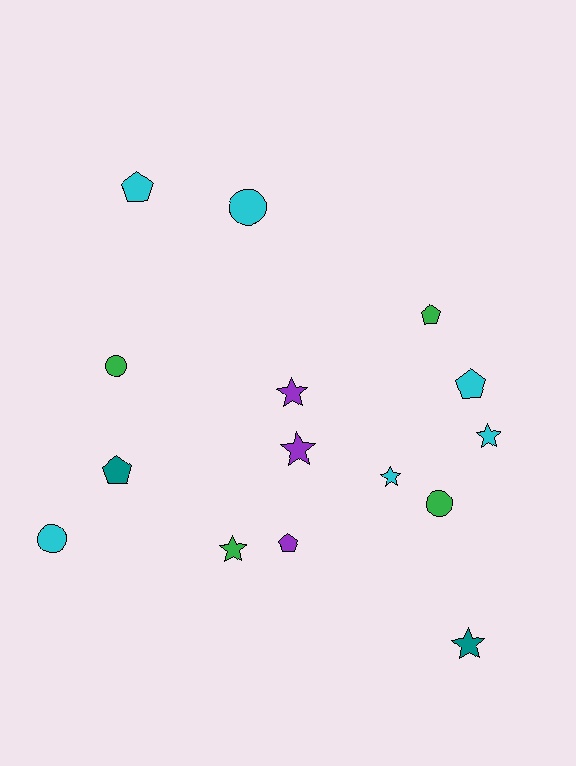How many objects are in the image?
There are 15 objects.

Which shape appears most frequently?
Star, with 6 objects.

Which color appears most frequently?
Cyan, with 6 objects.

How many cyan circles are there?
There are 2 cyan circles.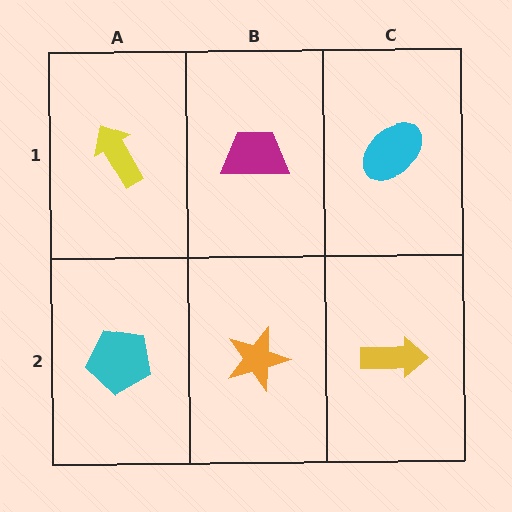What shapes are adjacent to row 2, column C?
A cyan ellipse (row 1, column C), an orange star (row 2, column B).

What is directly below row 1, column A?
A cyan pentagon.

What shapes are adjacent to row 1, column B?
An orange star (row 2, column B), a yellow arrow (row 1, column A), a cyan ellipse (row 1, column C).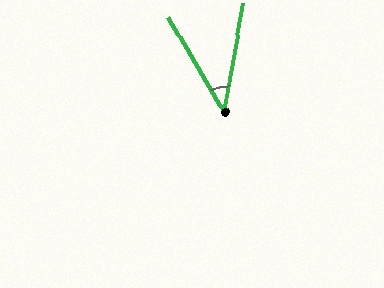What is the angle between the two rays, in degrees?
Approximately 40 degrees.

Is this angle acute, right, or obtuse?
It is acute.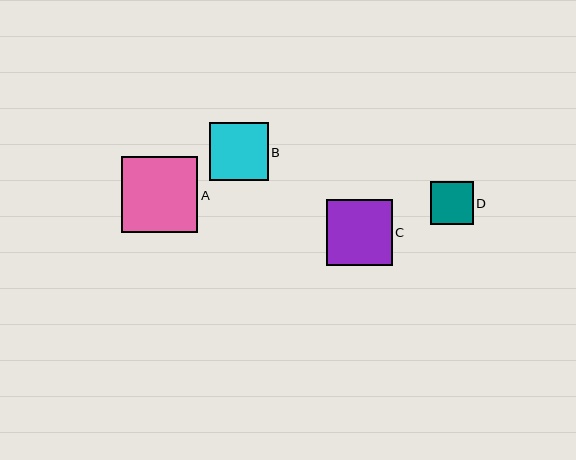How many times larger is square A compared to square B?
Square A is approximately 1.3 times the size of square B.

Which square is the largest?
Square A is the largest with a size of approximately 76 pixels.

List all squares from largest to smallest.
From largest to smallest: A, C, B, D.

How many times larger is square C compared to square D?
Square C is approximately 1.5 times the size of square D.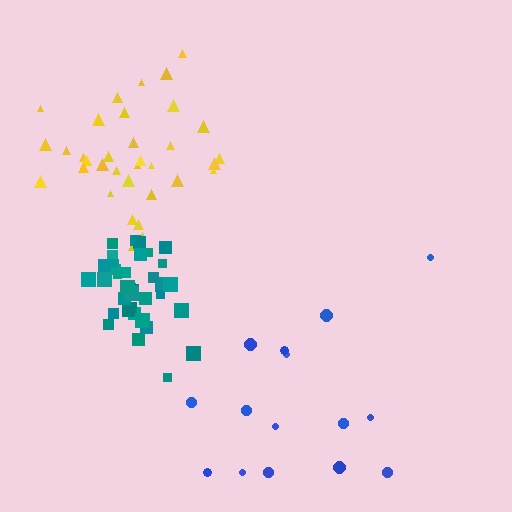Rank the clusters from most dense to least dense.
teal, yellow, blue.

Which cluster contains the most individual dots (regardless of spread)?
Teal (35).